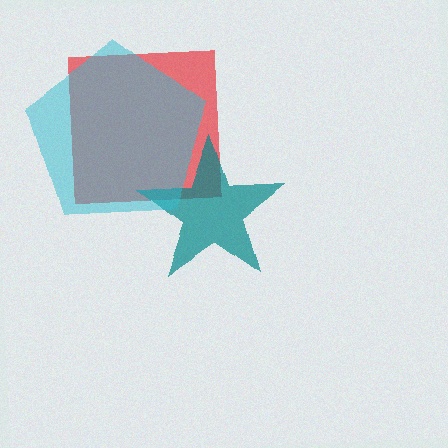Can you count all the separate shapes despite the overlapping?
Yes, there are 3 separate shapes.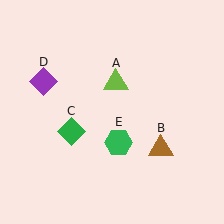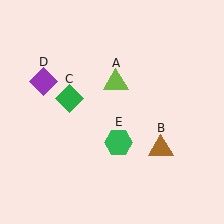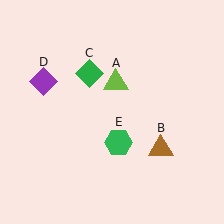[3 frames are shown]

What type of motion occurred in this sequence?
The green diamond (object C) rotated clockwise around the center of the scene.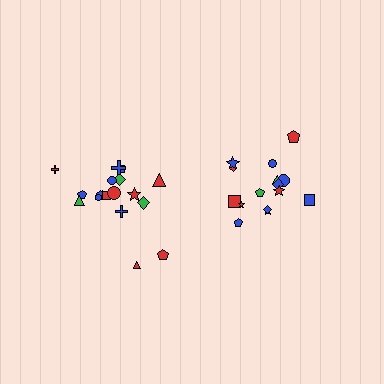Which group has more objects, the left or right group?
The left group.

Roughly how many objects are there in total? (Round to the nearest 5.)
Roughly 35 objects in total.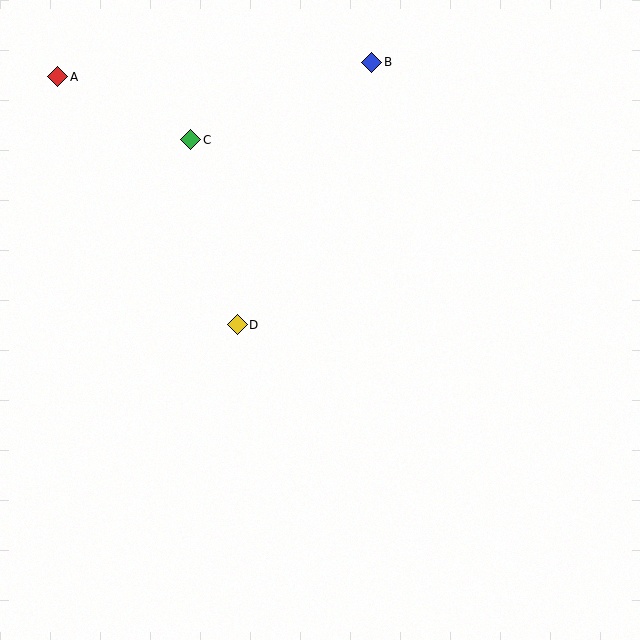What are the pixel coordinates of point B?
Point B is at (372, 62).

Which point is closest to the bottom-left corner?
Point D is closest to the bottom-left corner.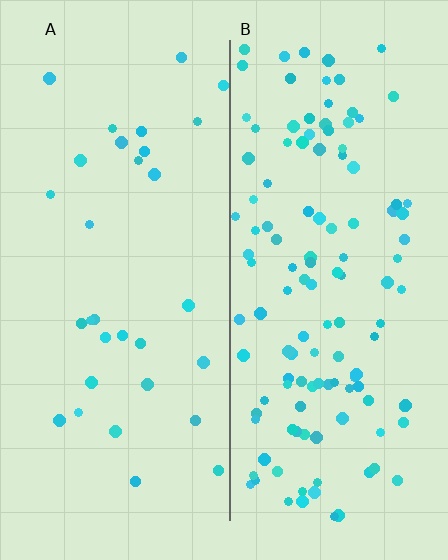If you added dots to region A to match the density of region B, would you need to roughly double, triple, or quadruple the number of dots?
Approximately quadruple.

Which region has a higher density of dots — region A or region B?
B (the right).